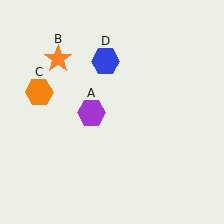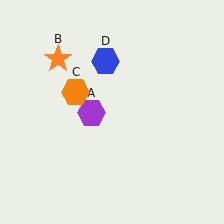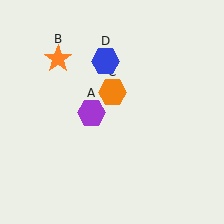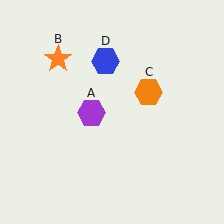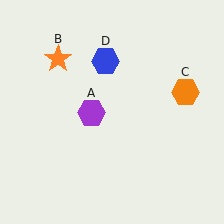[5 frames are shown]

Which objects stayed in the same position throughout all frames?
Purple hexagon (object A) and orange star (object B) and blue hexagon (object D) remained stationary.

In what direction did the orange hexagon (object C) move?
The orange hexagon (object C) moved right.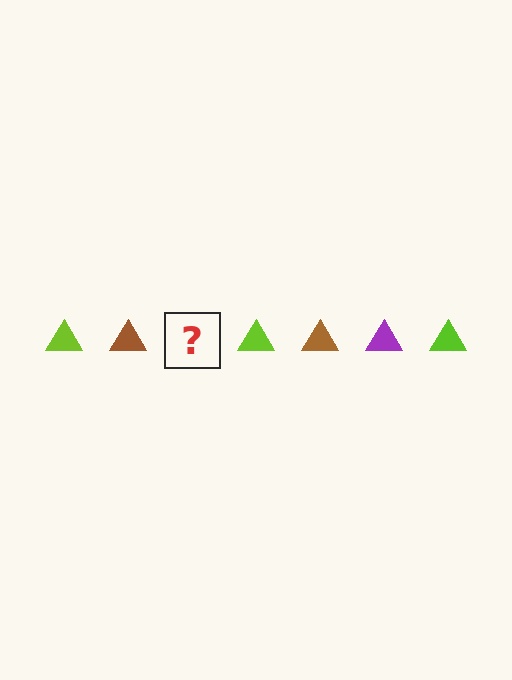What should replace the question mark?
The question mark should be replaced with a purple triangle.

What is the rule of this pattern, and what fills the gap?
The rule is that the pattern cycles through lime, brown, purple triangles. The gap should be filled with a purple triangle.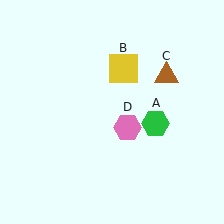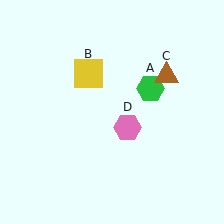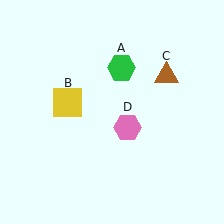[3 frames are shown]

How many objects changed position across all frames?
2 objects changed position: green hexagon (object A), yellow square (object B).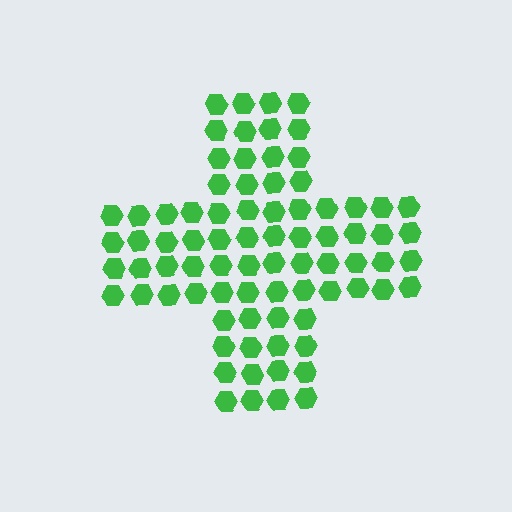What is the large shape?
The large shape is a cross.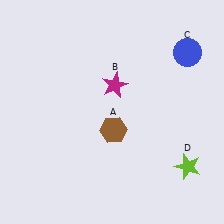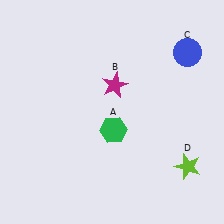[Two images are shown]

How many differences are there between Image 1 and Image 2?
There is 1 difference between the two images.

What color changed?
The hexagon (A) changed from brown in Image 1 to green in Image 2.